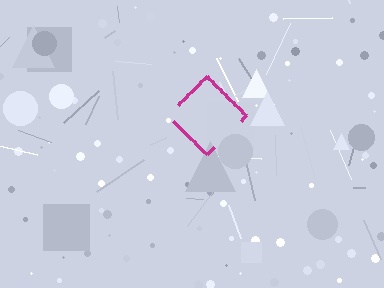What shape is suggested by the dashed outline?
The dashed outline suggests a diamond.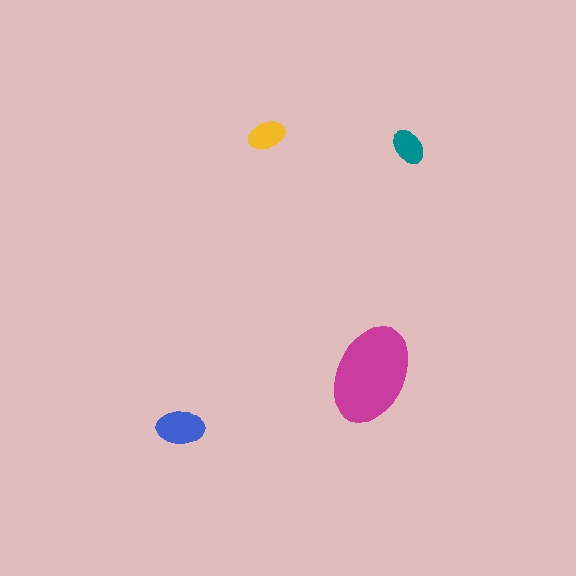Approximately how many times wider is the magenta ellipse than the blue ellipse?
About 2 times wider.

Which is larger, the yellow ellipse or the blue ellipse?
The blue one.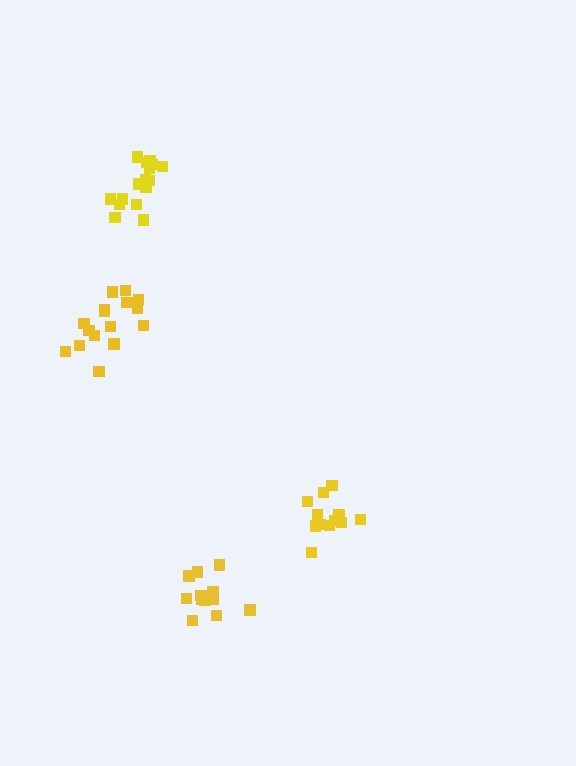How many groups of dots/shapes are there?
There are 4 groups.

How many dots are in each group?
Group 1: 16 dots, Group 2: 12 dots, Group 3: 12 dots, Group 4: 16 dots (56 total).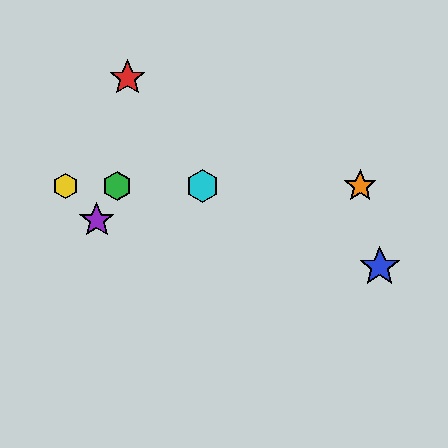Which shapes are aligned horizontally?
The green hexagon, the yellow hexagon, the orange star, the cyan hexagon are aligned horizontally.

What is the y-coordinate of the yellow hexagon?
The yellow hexagon is at y≈186.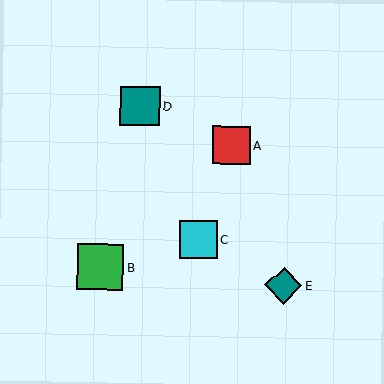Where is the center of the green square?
The center of the green square is at (100, 267).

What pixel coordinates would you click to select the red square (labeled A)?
Click at (231, 146) to select the red square A.